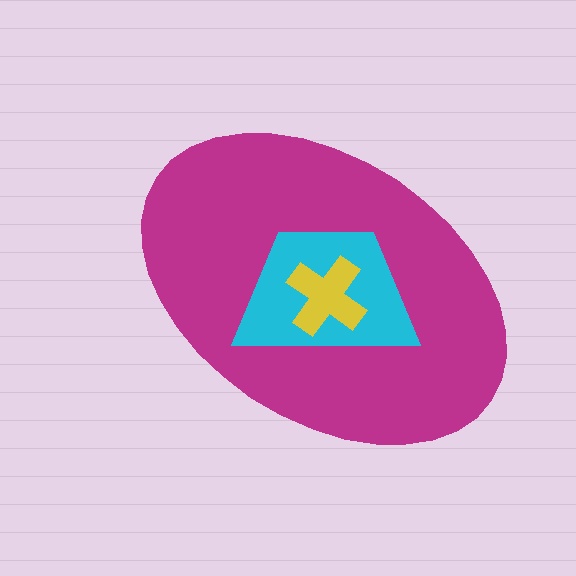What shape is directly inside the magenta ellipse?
The cyan trapezoid.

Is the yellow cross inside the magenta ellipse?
Yes.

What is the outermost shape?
The magenta ellipse.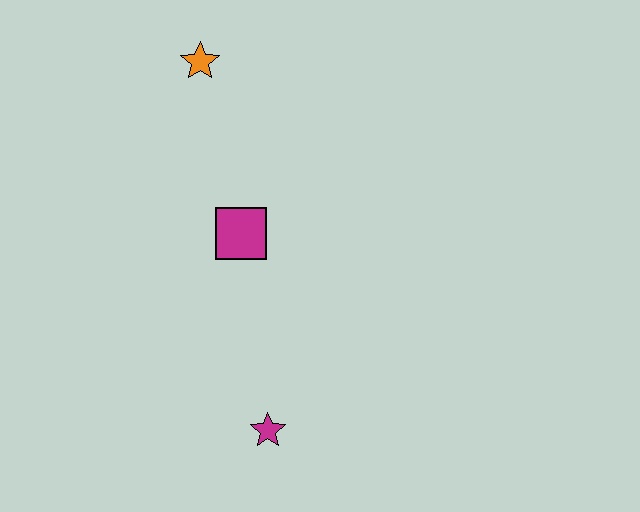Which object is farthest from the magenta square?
The magenta star is farthest from the magenta square.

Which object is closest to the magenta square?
The orange star is closest to the magenta square.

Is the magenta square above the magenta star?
Yes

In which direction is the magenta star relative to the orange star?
The magenta star is below the orange star.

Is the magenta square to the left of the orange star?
No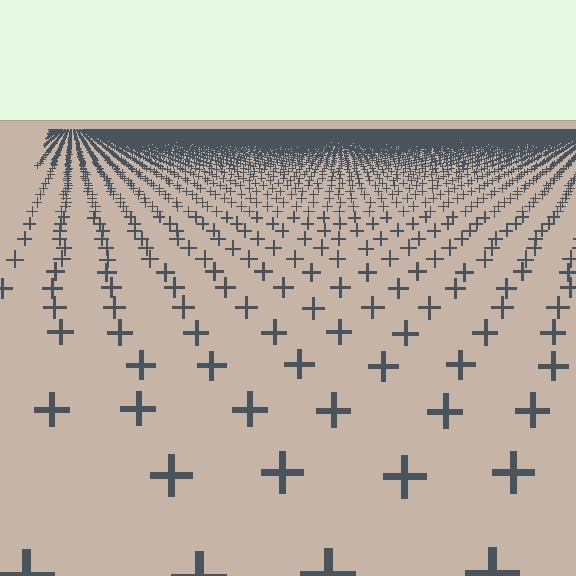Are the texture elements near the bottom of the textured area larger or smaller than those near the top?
Larger. Near the bottom, elements are closer to the viewer and appear at a bigger on-screen size.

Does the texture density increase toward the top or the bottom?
Density increases toward the top.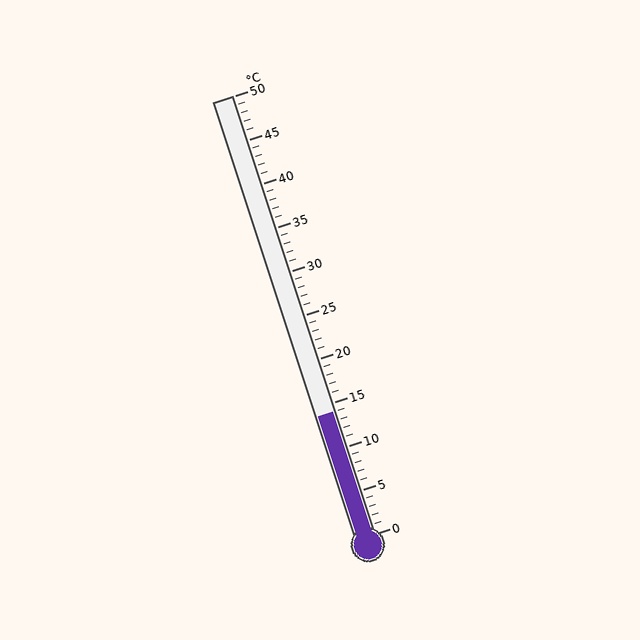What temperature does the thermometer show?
The thermometer shows approximately 14°C.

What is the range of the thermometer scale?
The thermometer scale ranges from 0°C to 50°C.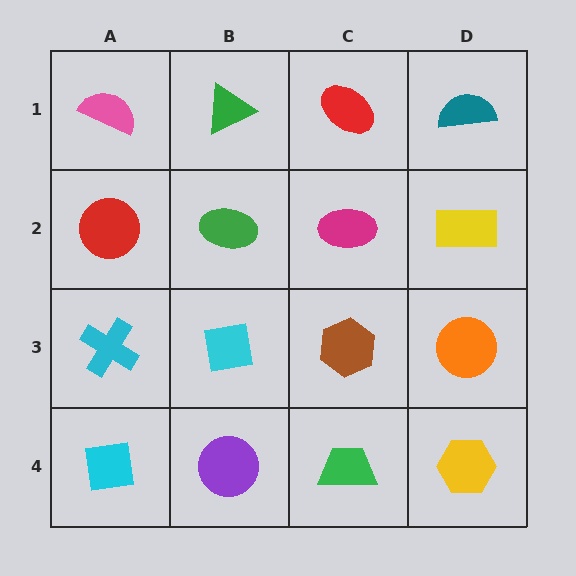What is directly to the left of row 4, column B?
A cyan square.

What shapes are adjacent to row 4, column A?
A cyan cross (row 3, column A), a purple circle (row 4, column B).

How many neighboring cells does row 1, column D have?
2.